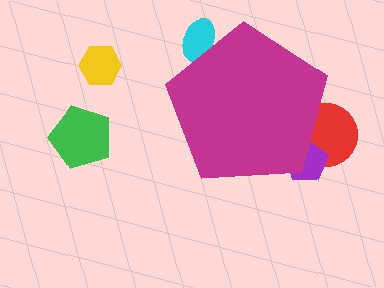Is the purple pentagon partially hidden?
Yes, the purple pentagon is partially hidden behind the magenta pentagon.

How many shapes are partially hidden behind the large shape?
3 shapes are partially hidden.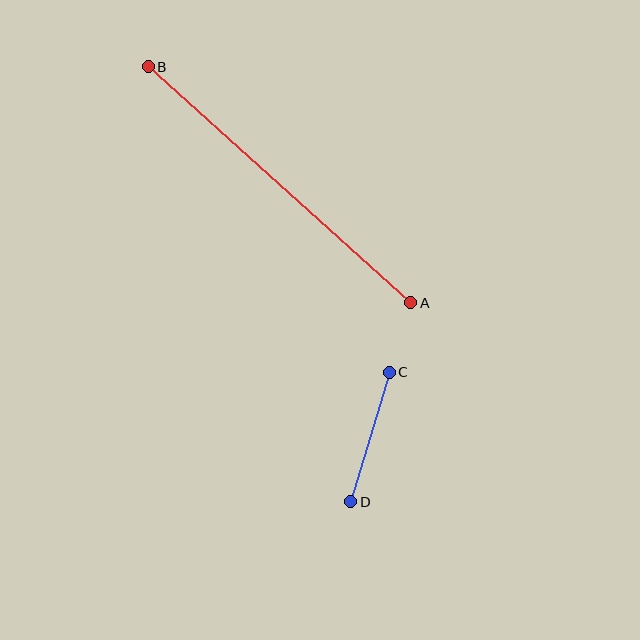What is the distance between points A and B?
The distance is approximately 353 pixels.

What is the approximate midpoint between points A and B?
The midpoint is at approximately (279, 185) pixels.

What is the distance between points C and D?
The distance is approximately 135 pixels.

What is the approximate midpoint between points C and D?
The midpoint is at approximately (370, 437) pixels.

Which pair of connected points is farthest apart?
Points A and B are farthest apart.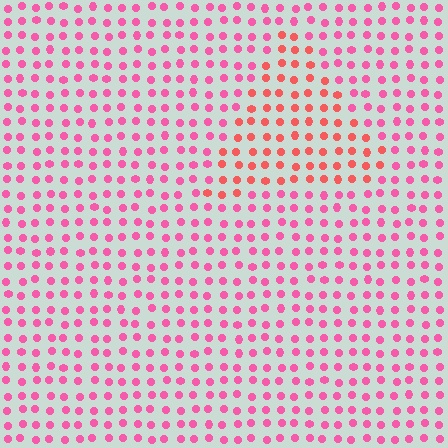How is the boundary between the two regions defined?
The boundary is defined purely by a slight shift in hue (about 30 degrees). Spacing, size, and orientation are identical on both sides.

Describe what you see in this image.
The image is filled with small pink elements in a uniform arrangement. A triangle-shaped region is visible where the elements are tinted to a slightly different hue, forming a subtle color boundary.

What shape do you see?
I see a triangle.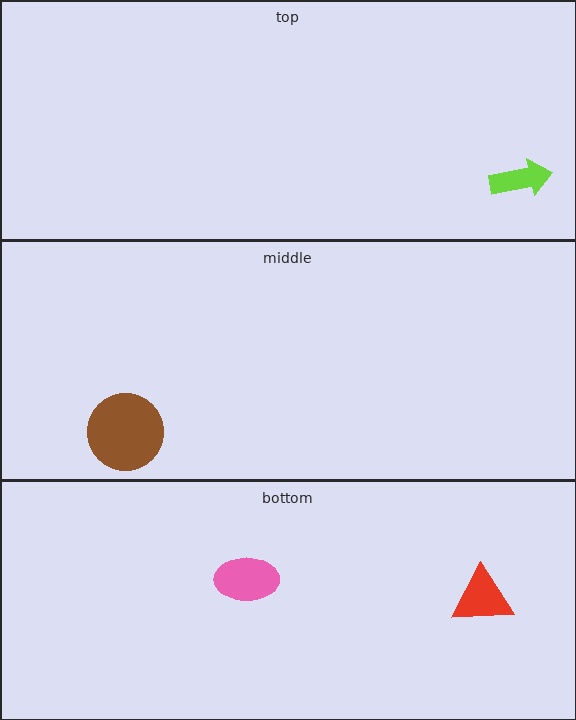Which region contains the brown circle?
The middle region.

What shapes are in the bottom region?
The pink ellipse, the red triangle.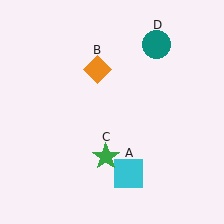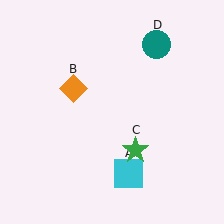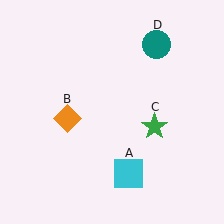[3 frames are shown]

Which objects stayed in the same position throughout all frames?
Cyan square (object A) and teal circle (object D) remained stationary.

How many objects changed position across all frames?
2 objects changed position: orange diamond (object B), green star (object C).